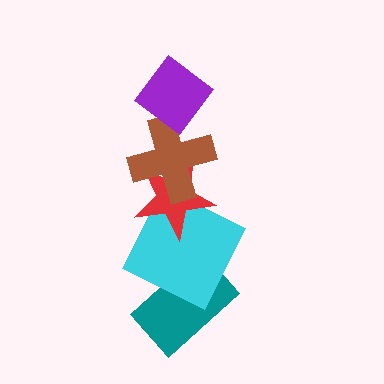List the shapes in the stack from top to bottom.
From top to bottom: the purple diamond, the brown cross, the red star, the cyan square, the teal rectangle.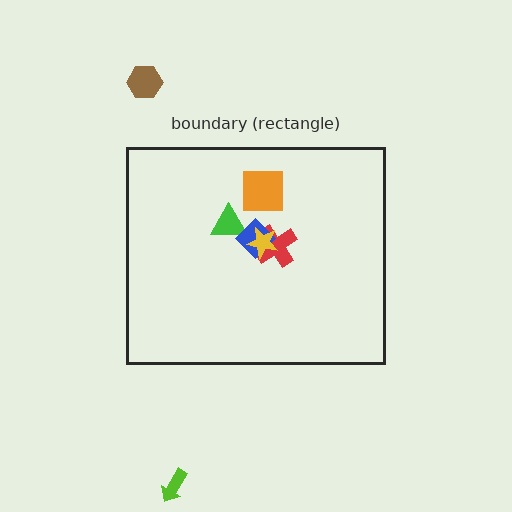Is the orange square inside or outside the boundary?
Inside.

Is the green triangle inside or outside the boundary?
Inside.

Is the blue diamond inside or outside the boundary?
Inside.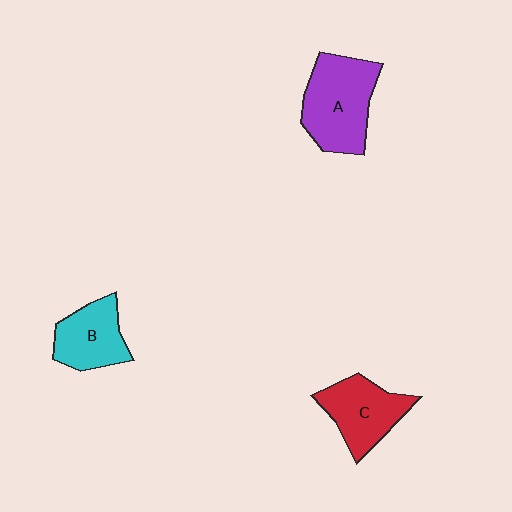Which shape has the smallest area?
Shape B (cyan).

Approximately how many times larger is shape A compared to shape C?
Approximately 1.3 times.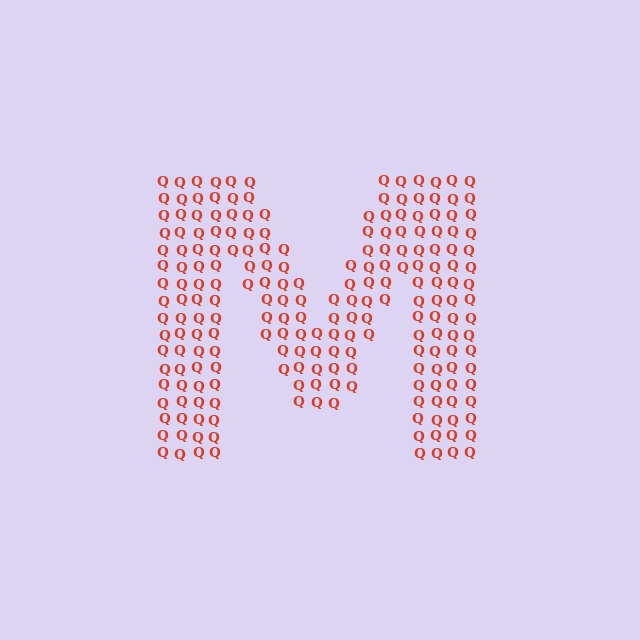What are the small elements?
The small elements are letter Q's.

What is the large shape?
The large shape is the letter M.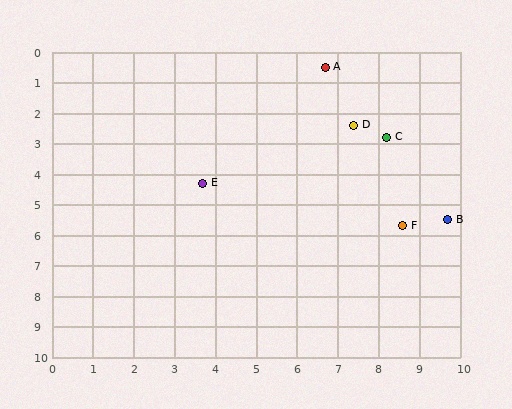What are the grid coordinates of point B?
Point B is at approximately (9.7, 5.5).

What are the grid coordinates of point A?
Point A is at approximately (6.7, 0.5).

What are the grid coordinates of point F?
Point F is at approximately (8.6, 5.7).